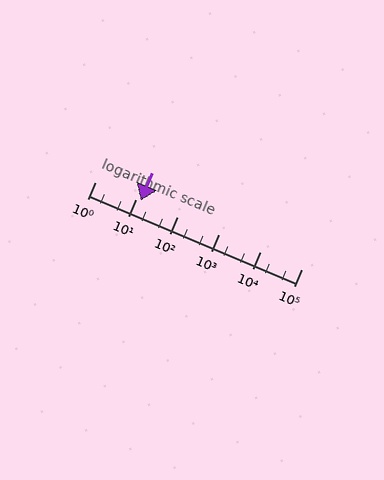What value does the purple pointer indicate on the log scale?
The pointer indicates approximately 13.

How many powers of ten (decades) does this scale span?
The scale spans 5 decades, from 1 to 100000.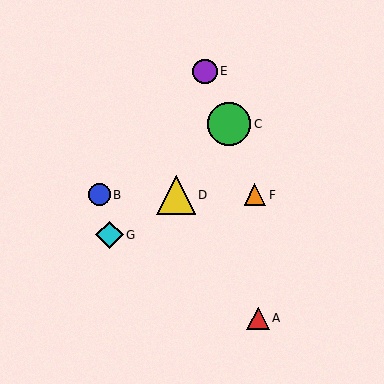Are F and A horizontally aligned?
No, F is at y≈195 and A is at y≈318.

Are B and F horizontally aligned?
Yes, both are at y≈195.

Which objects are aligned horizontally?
Objects B, D, F are aligned horizontally.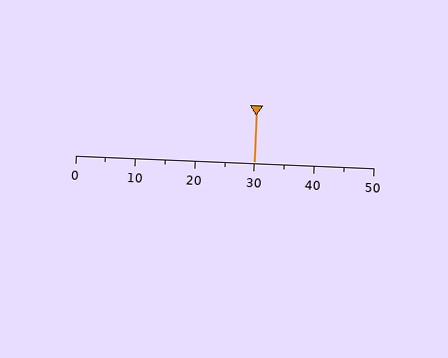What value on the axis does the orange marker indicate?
The marker indicates approximately 30.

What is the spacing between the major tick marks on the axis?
The major ticks are spaced 10 apart.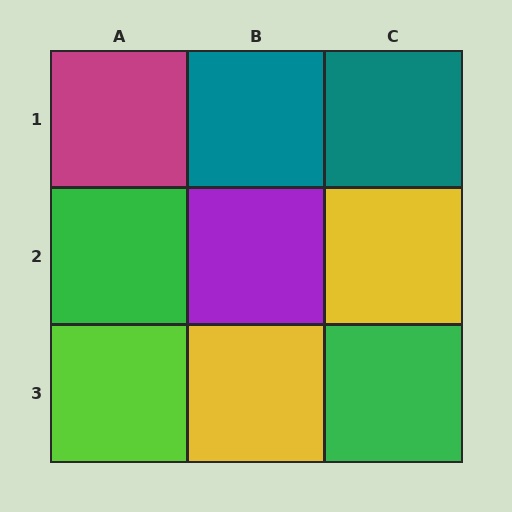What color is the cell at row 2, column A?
Green.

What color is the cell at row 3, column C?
Green.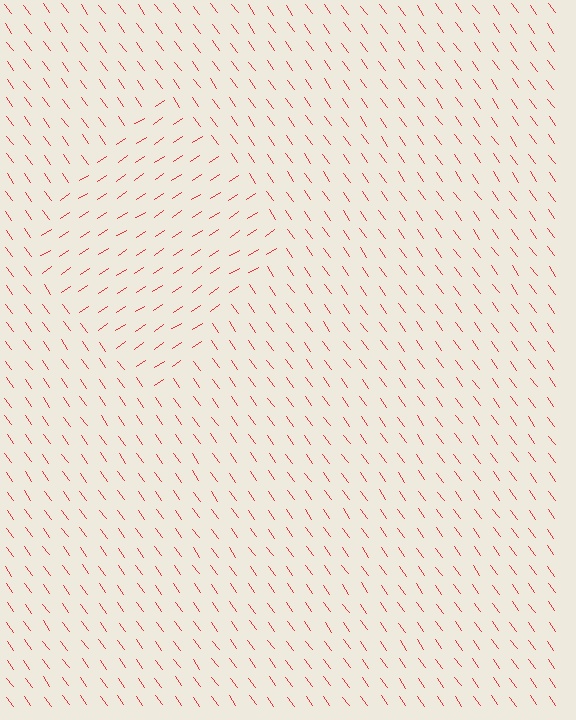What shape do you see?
I see a diamond.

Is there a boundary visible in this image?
Yes, there is a texture boundary formed by a change in line orientation.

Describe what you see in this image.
The image is filled with small red line segments. A diamond region in the image has lines oriented differently from the surrounding lines, creating a visible texture boundary.